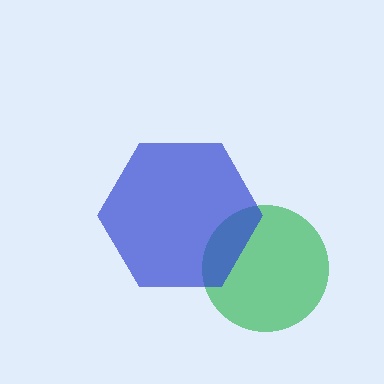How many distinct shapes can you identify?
There are 2 distinct shapes: a green circle, a blue hexagon.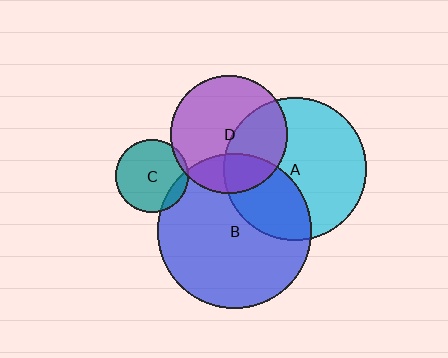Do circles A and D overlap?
Yes.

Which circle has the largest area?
Circle B (blue).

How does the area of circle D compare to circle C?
Approximately 2.6 times.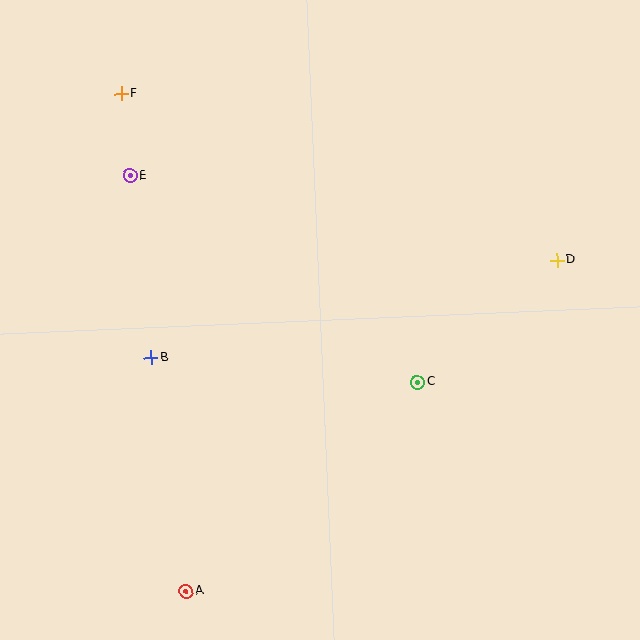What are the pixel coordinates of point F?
Point F is at (122, 93).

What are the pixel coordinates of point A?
Point A is at (186, 591).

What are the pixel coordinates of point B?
Point B is at (151, 357).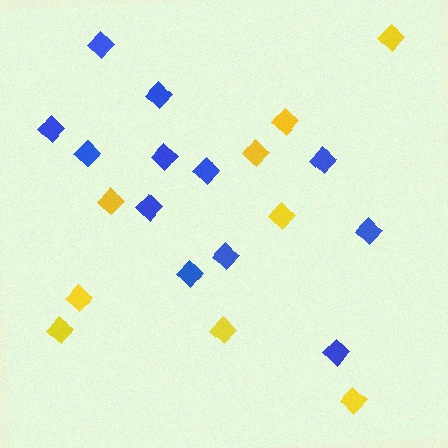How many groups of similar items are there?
There are 2 groups: one group of yellow diamonds (9) and one group of blue diamonds (12).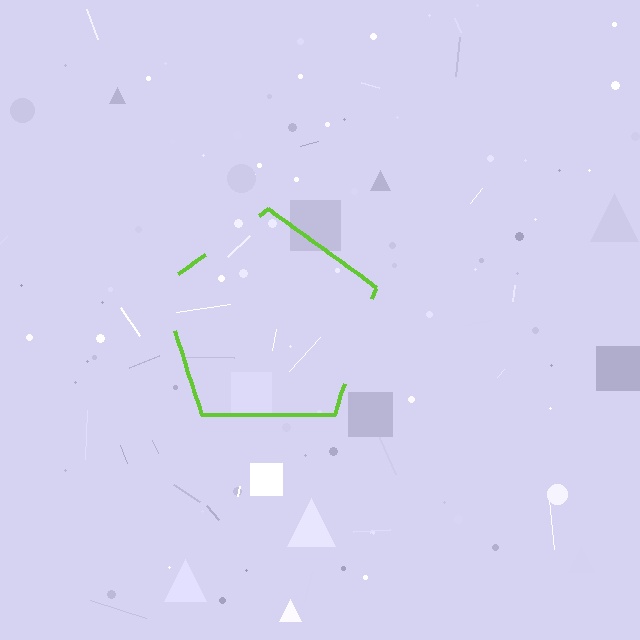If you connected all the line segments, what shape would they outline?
They would outline a pentagon.